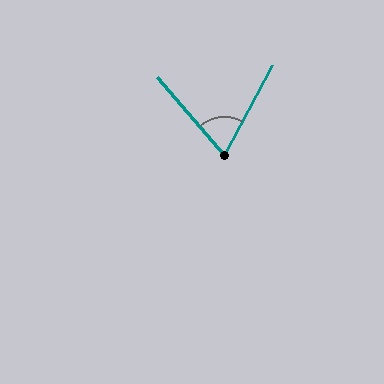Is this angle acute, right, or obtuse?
It is acute.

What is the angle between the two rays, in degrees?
Approximately 69 degrees.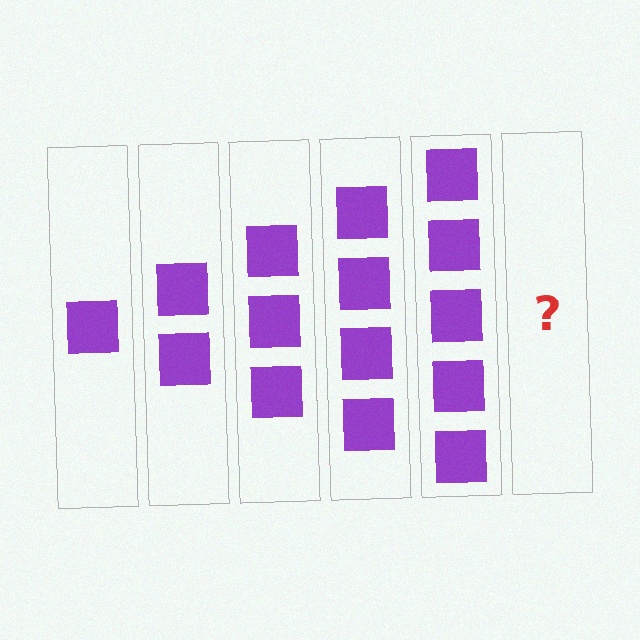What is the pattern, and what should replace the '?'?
The pattern is that each step adds one more square. The '?' should be 6 squares.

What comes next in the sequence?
The next element should be 6 squares.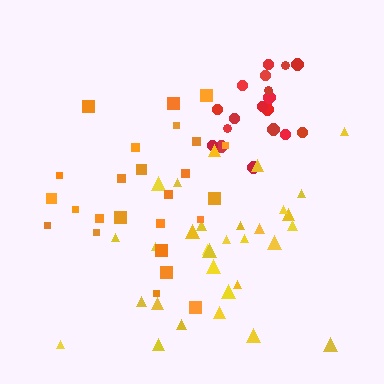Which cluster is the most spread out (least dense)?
Yellow.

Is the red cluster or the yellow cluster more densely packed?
Red.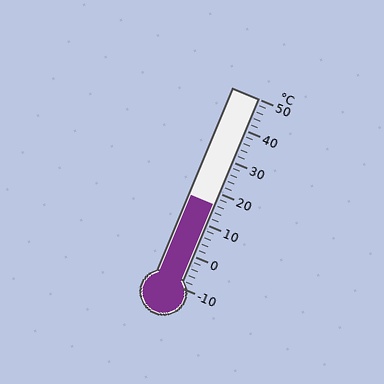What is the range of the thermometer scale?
The thermometer scale ranges from -10°C to 50°C.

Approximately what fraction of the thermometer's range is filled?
The thermometer is filled to approximately 45% of its range.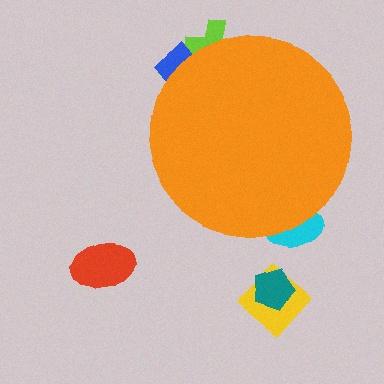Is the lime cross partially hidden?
Yes, the lime cross is partially hidden behind the orange circle.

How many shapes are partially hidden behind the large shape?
3 shapes are partially hidden.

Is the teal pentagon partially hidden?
No, the teal pentagon is fully visible.